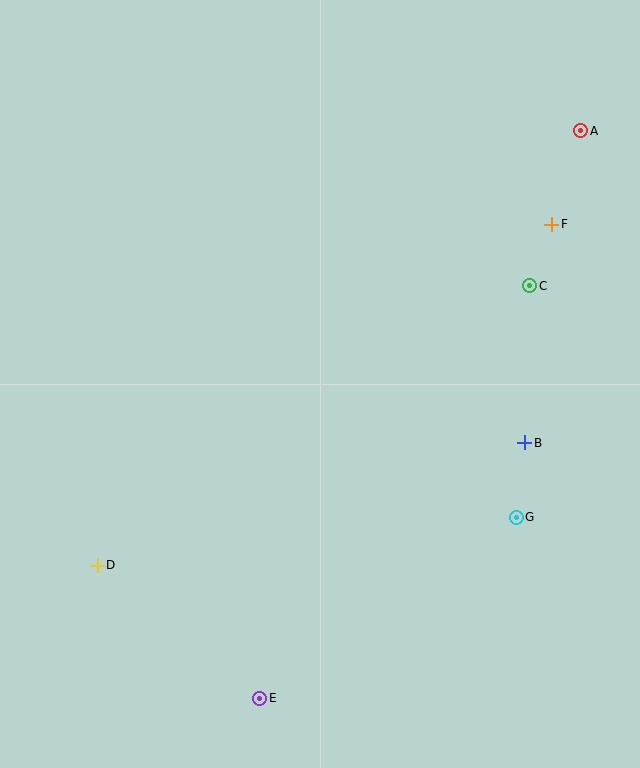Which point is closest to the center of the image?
Point B at (525, 443) is closest to the center.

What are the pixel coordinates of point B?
Point B is at (525, 443).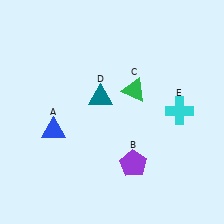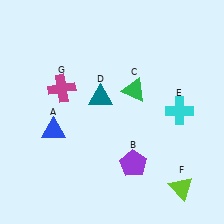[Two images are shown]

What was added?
A lime triangle (F), a magenta cross (G) were added in Image 2.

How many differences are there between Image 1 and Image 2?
There are 2 differences between the two images.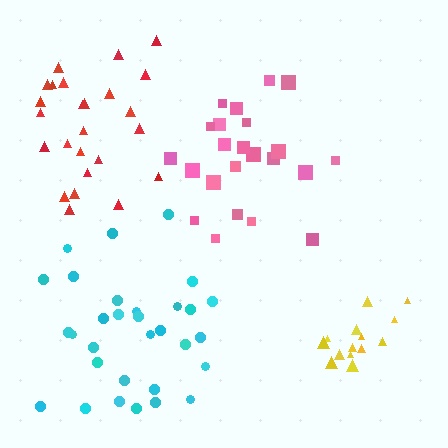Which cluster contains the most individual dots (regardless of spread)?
Cyan (31).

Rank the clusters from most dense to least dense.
yellow, red, cyan, pink.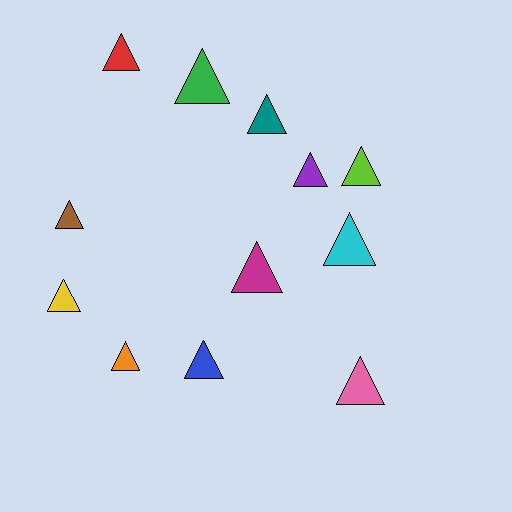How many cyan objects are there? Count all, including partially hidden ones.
There is 1 cyan object.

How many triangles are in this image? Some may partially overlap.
There are 12 triangles.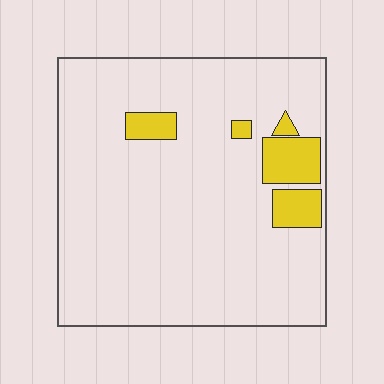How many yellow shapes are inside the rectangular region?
5.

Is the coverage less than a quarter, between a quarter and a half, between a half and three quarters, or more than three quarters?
Less than a quarter.